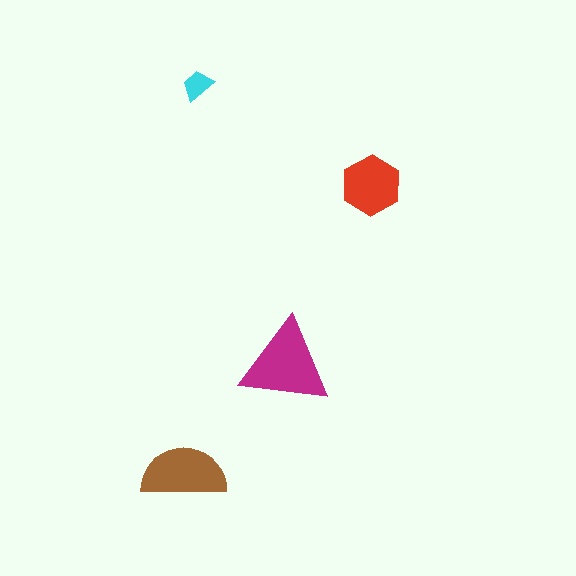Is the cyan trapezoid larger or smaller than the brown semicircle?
Smaller.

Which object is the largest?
The magenta triangle.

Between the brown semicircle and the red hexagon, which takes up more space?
The brown semicircle.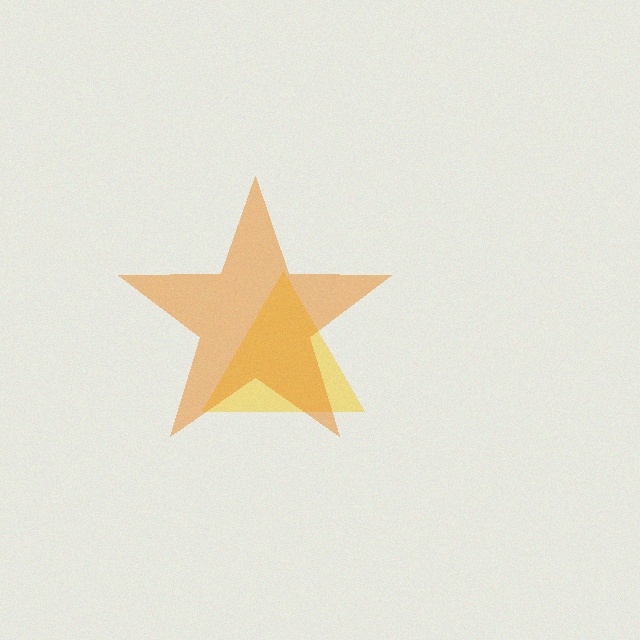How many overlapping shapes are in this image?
There are 2 overlapping shapes in the image.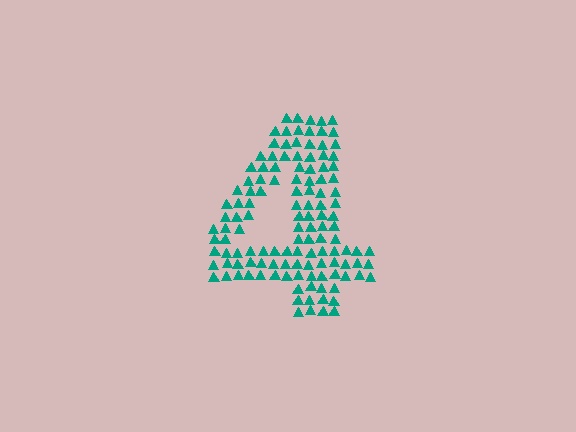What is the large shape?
The large shape is the digit 4.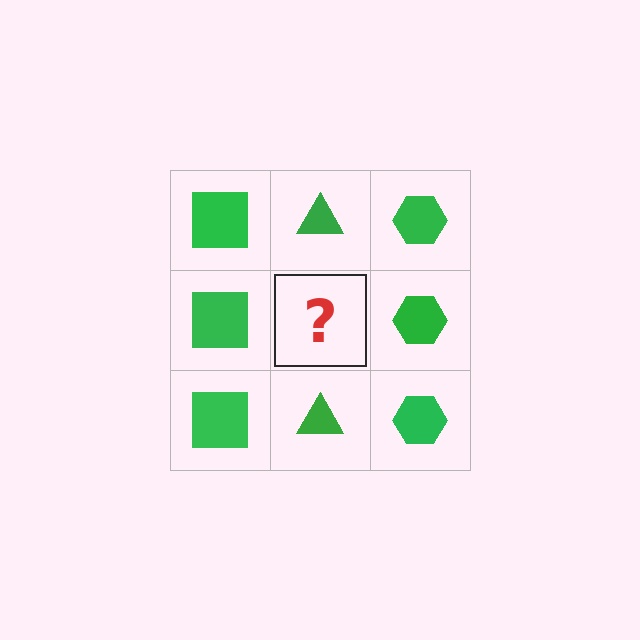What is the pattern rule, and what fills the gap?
The rule is that each column has a consistent shape. The gap should be filled with a green triangle.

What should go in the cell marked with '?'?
The missing cell should contain a green triangle.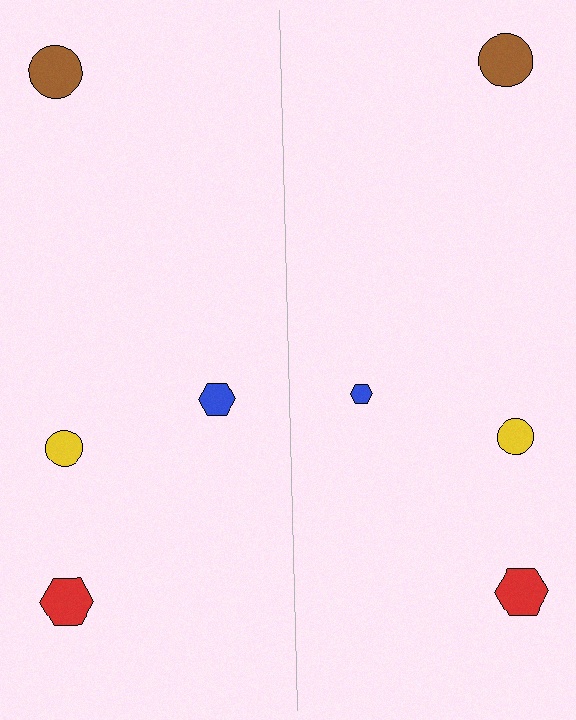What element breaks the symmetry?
The blue hexagon on the right side has a different size than its mirror counterpart.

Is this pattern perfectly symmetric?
No, the pattern is not perfectly symmetric. The blue hexagon on the right side has a different size than its mirror counterpart.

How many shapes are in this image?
There are 8 shapes in this image.